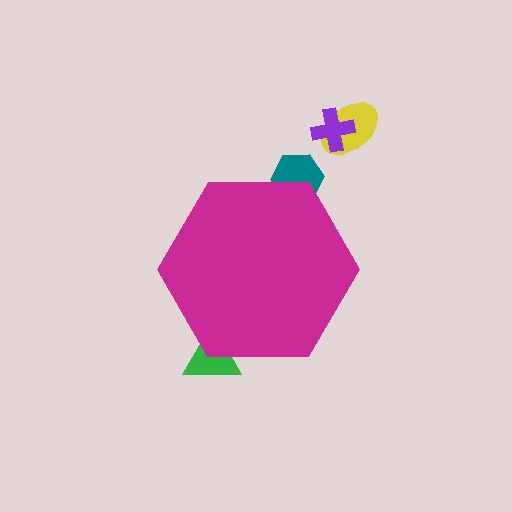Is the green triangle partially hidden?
Yes, the green triangle is partially hidden behind the magenta hexagon.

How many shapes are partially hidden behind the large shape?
2 shapes are partially hidden.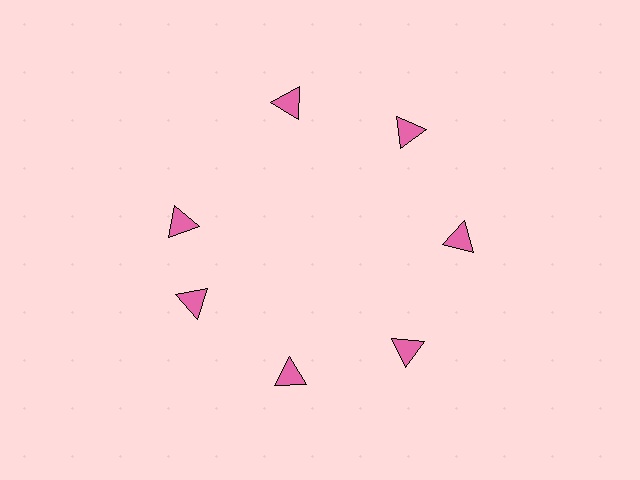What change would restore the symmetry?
The symmetry would be restored by rotating it back into even spacing with its neighbors so that all 7 triangles sit at equal angles and equal distance from the center.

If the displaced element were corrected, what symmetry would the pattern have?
It would have 7-fold rotational symmetry — the pattern would map onto itself every 51 degrees.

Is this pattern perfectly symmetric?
No. The 7 pink triangles are arranged in a ring, but one element near the 10 o'clock position is rotated out of alignment along the ring, breaking the 7-fold rotational symmetry.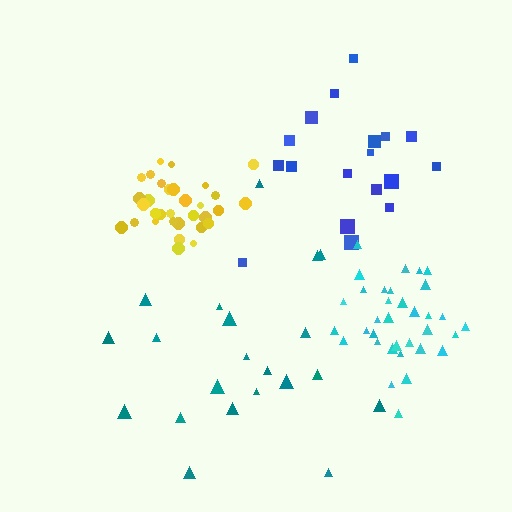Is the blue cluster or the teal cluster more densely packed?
Blue.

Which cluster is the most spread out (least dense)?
Teal.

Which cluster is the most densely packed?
Cyan.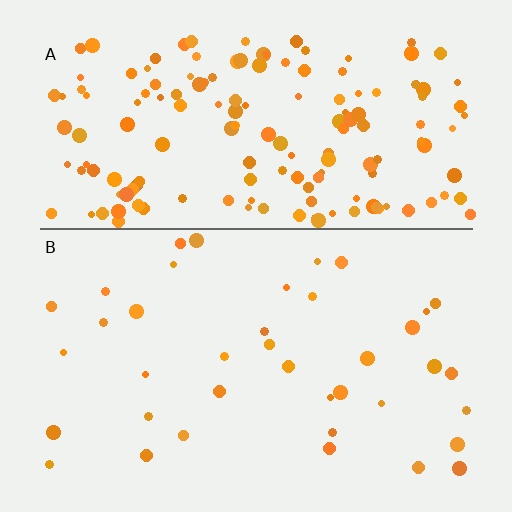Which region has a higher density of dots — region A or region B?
A (the top).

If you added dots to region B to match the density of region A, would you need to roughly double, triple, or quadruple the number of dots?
Approximately quadruple.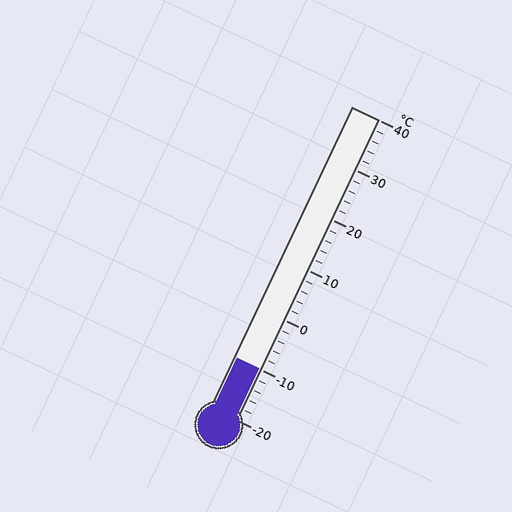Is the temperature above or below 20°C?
The temperature is below 20°C.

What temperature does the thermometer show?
The thermometer shows approximately -10°C.